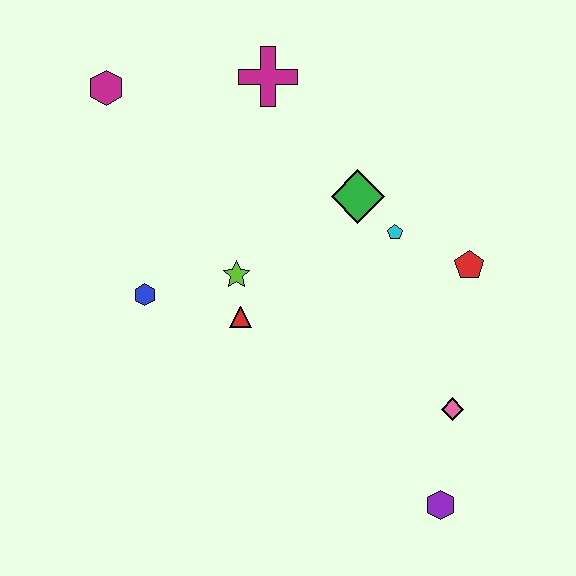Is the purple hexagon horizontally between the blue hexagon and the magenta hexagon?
No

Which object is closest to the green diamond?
The cyan pentagon is closest to the green diamond.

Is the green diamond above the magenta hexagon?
No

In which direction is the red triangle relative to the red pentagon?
The red triangle is to the left of the red pentagon.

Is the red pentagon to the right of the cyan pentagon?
Yes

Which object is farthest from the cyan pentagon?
The magenta hexagon is farthest from the cyan pentagon.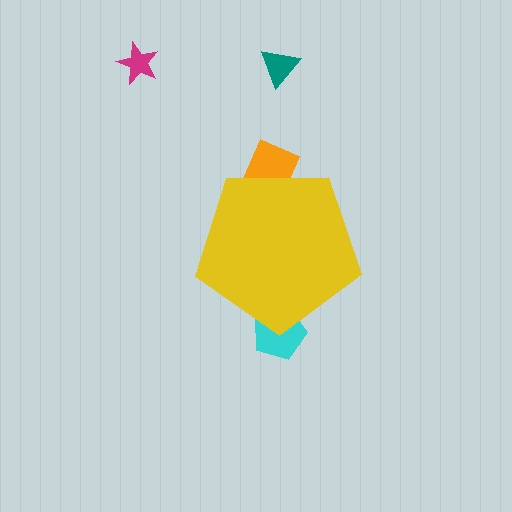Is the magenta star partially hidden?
No, the magenta star is fully visible.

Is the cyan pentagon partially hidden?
Yes, the cyan pentagon is partially hidden behind the yellow pentagon.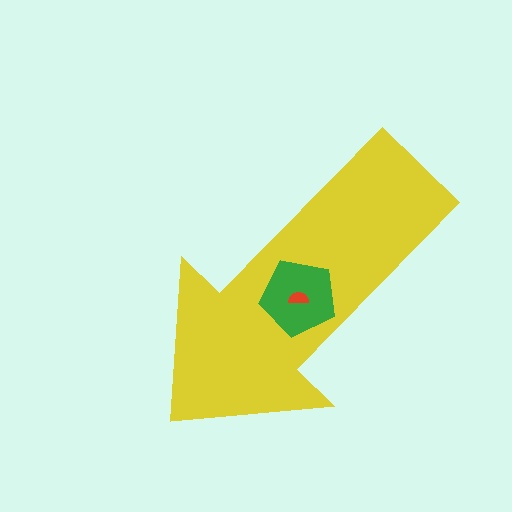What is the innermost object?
The red semicircle.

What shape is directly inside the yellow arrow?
The green pentagon.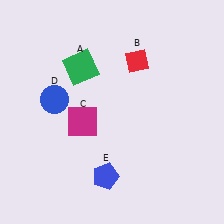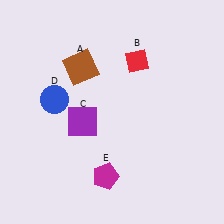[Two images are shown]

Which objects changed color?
A changed from green to brown. C changed from magenta to purple. E changed from blue to magenta.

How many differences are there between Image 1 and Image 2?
There are 3 differences between the two images.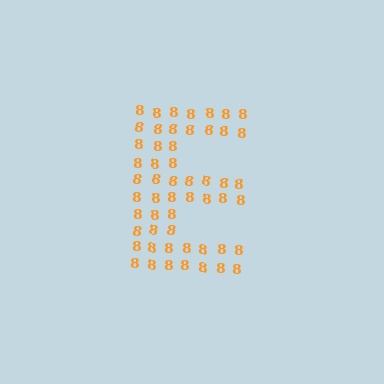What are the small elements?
The small elements are digit 8's.